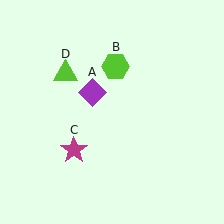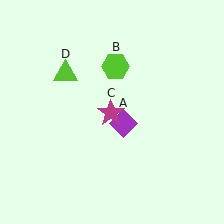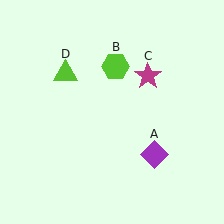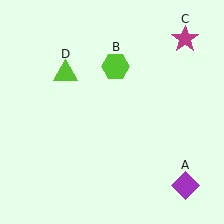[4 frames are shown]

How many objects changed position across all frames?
2 objects changed position: purple diamond (object A), magenta star (object C).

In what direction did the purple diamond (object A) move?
The purple diamond (object A) moved down and to the right.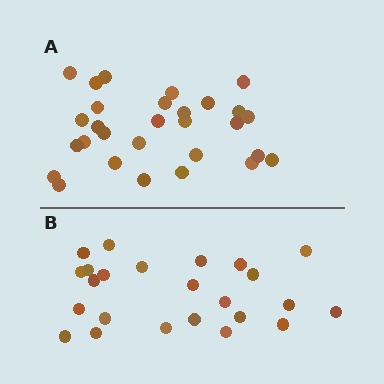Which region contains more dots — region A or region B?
Region A (the top region) has more dots.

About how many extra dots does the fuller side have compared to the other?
Region A has about 5 more dots than region B.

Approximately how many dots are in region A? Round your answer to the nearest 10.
About 30 dots. (The exact count is 29, which rounds to 30.)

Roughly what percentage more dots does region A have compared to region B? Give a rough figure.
About 20% more.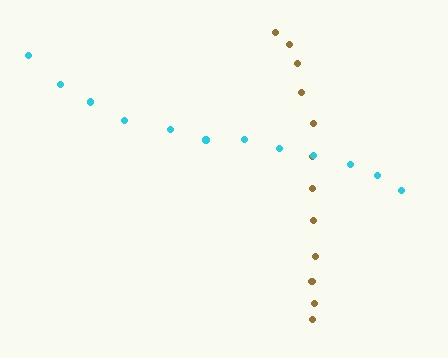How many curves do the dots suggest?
There are 2 distinct paths.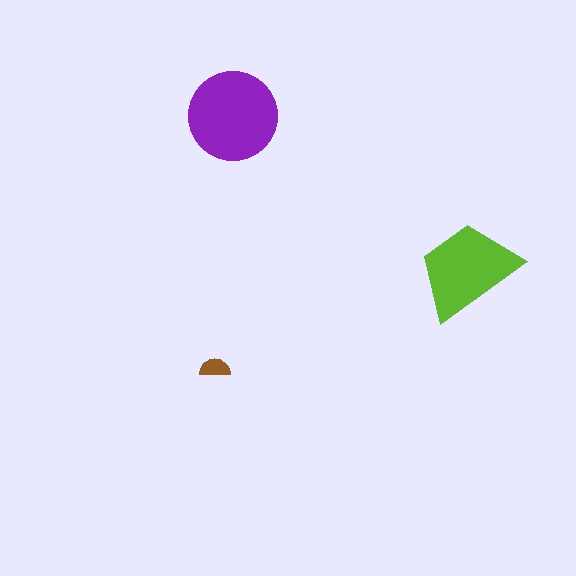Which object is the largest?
The purple circle.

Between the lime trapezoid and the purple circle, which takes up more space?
The purple circle.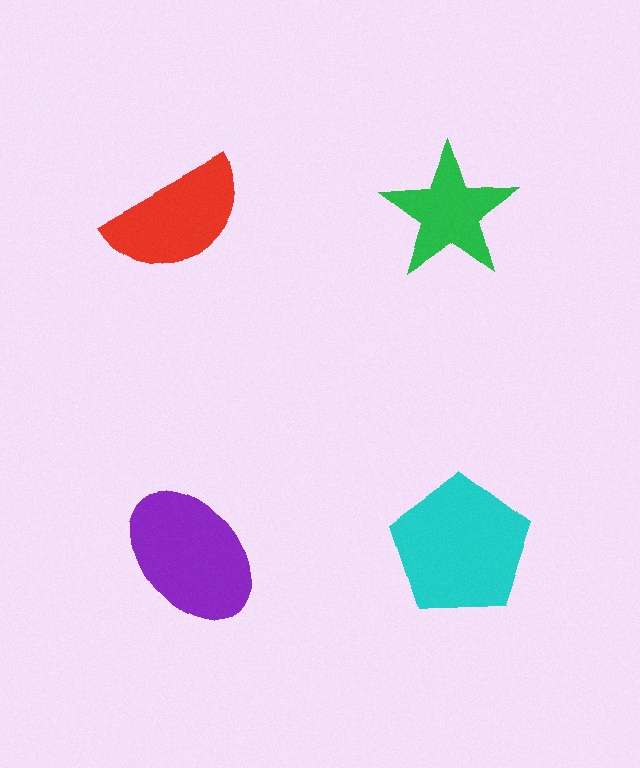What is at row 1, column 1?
A red semicircle.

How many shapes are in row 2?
2 shapes.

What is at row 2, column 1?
A purple ellipse.